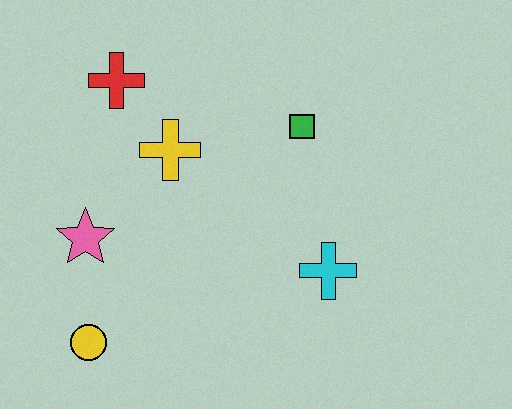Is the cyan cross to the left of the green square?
No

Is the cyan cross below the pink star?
Yes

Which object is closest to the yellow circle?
The pink star is closest to the yellow circle.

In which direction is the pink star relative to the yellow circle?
The pink star is above the yellow circle.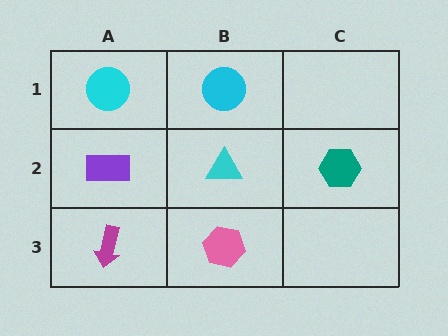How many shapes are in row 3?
2 shapes.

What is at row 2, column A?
A purple rectangle.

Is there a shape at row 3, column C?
No, that cell is empty.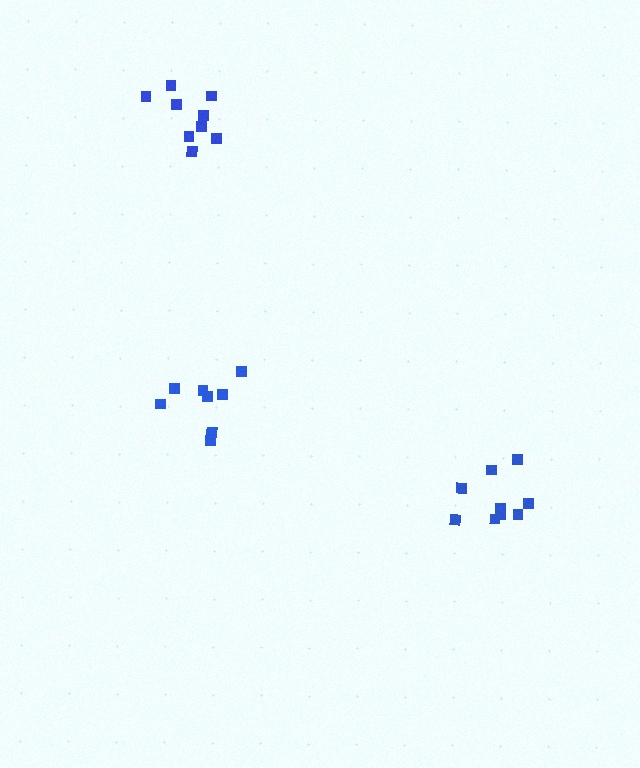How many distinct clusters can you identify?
There are 3 distinct clusters.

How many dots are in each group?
Group 1: 9 dots, Group 2: 9 dots, Group 3: 8 dots (26 total).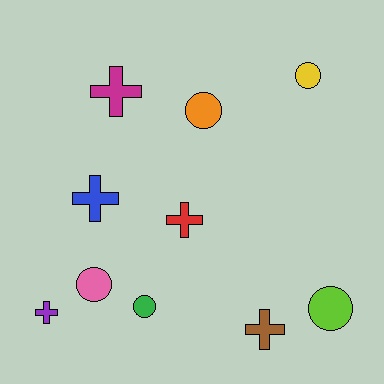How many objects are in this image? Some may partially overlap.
There are 10 objects.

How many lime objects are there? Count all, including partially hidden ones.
There is 1 lime object.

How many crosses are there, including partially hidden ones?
There are 5 crosses.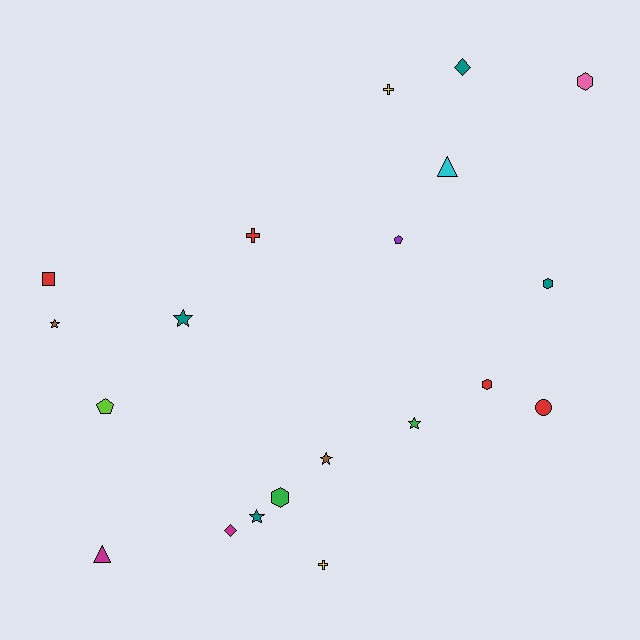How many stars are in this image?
There are 5 stars.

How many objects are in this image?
There are 20 objects.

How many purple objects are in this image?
There is 1 purple object.